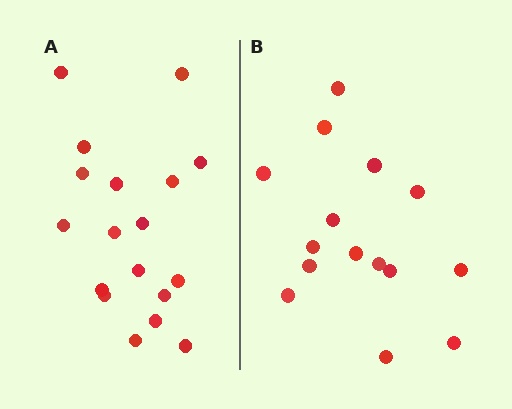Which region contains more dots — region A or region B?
Region A (the left region) has more dots.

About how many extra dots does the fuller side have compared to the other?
Region A has just a few more — roughly 2 or 3 more dots than region B.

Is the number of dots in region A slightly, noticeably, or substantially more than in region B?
Region A has only slightly more — the two regions are fairly close. The ratio is roughly 1.2 to 1.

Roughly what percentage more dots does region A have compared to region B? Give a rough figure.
About 20% more.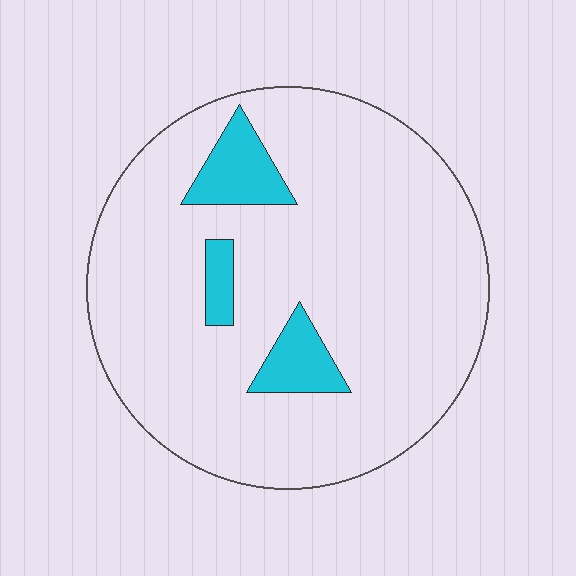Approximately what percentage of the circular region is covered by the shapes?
Approximately 10%.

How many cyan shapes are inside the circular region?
3.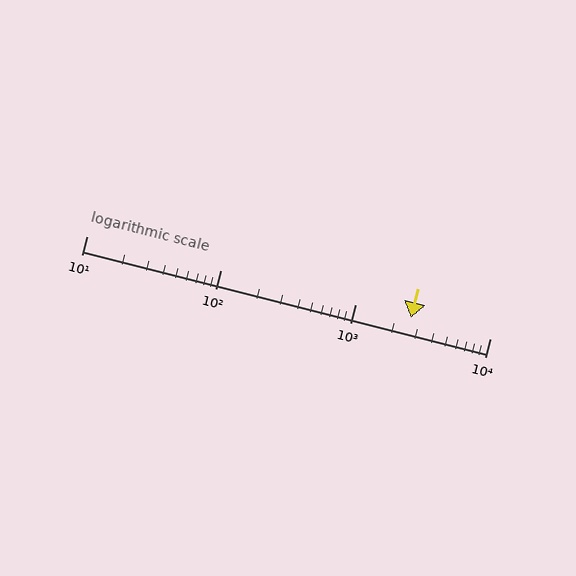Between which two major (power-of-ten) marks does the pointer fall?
The pointer is between 1000 and 10000.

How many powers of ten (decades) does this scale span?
The scale spans 3 decades, from 10 to 10000.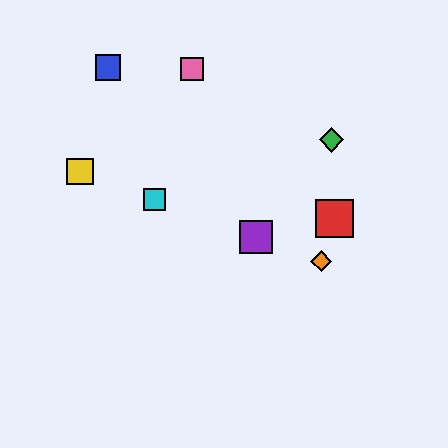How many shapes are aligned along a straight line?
4 shapes (the yellow square, the purple square, the orange diamond, the cyan square) are aligned along a straight line.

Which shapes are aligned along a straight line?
The yellow square, the purple square, the orange diamond, the cyan square are aligned along a straight line.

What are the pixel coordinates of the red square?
The red square is at (335, 219).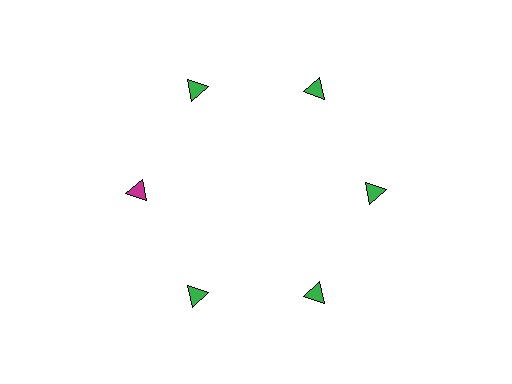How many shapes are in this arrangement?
There are 6 shapes arranged in a ring pattern.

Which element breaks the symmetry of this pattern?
The magenta triangle at roughly the 9 o'clock position breaks the symmetry. All other shapes are green triangles.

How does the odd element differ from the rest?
It has a different color: magenta instead of green.